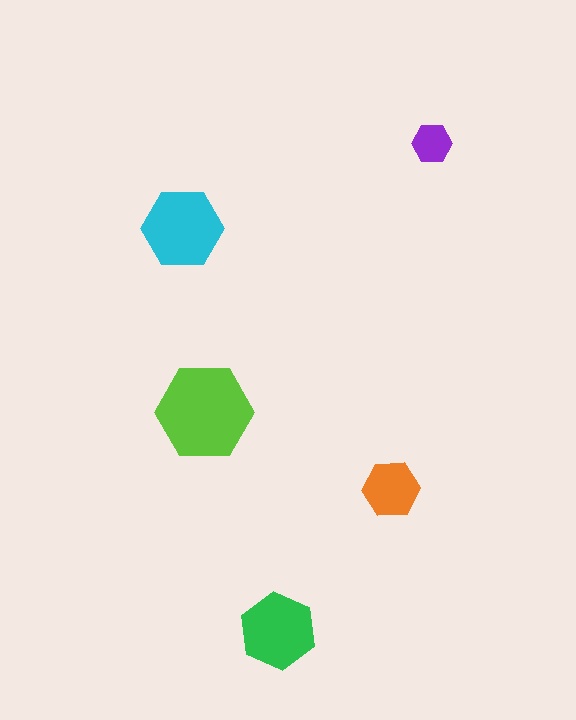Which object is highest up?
The purple hexagon is topmost.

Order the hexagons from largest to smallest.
the lime one, the cyan one, the green one, the orange one, the purple one.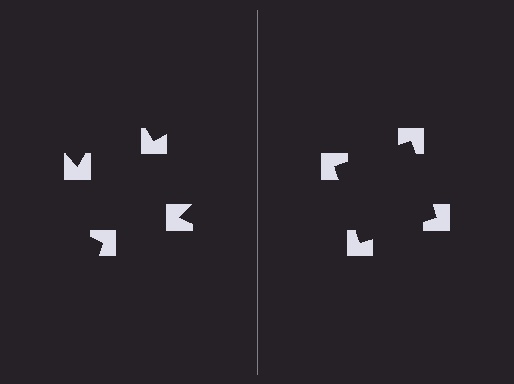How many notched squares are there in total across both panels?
8 — 4 on each side.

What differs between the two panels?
The notched squares are positioned identically on both sides; only the wedge orientations differ. On the right they align to a square; on the left they are misaligned.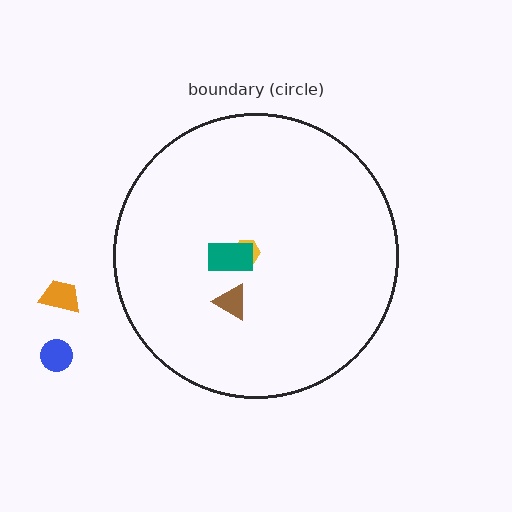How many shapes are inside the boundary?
3 inside, 2 outside.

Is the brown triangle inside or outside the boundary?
Inside.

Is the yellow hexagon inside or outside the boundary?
Inside.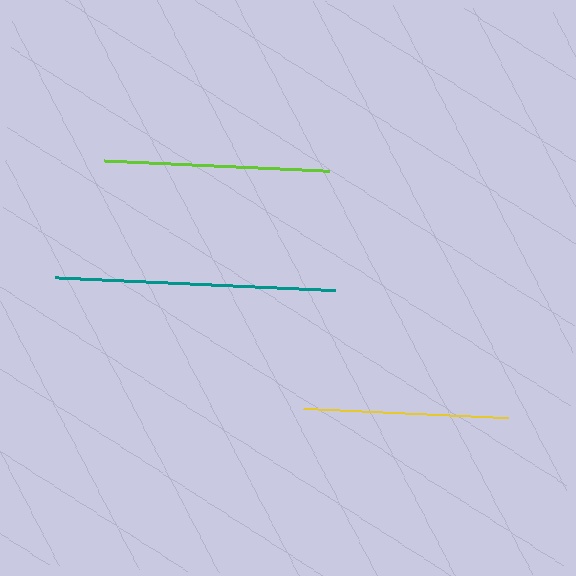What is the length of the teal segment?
The teal segment is approximately 280 pixels long.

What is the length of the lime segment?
The lime segment is approximately 226 pixels long.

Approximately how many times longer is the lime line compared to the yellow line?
The lime line is approximately 1.1 times the length of the yellow line.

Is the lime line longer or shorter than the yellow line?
The lime line is longer than the yellow line.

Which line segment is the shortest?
The yellow line is the shortest at approximately 205 pixels.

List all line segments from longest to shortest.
From longest to shortest: teal, lime, yellow.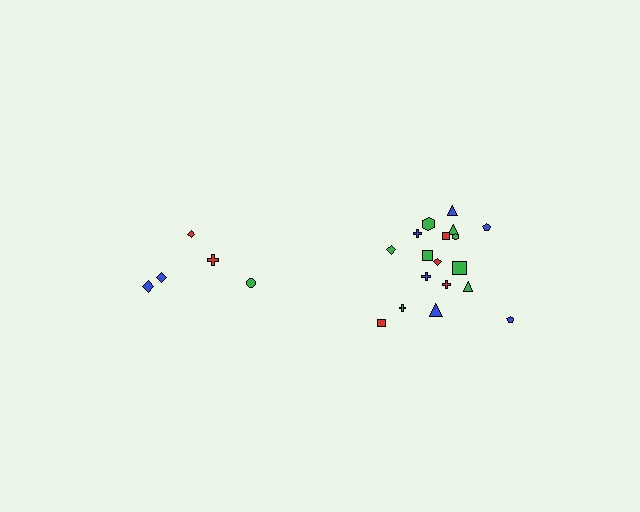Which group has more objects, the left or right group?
The right group.